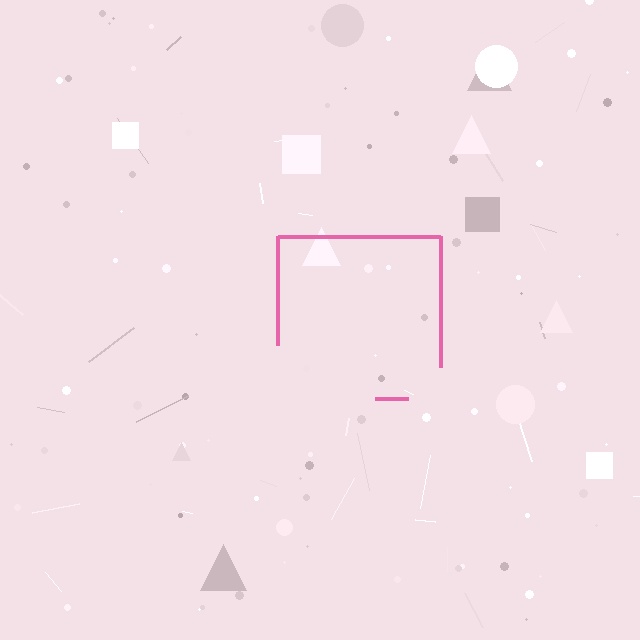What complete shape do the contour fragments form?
The contour fragments form a square.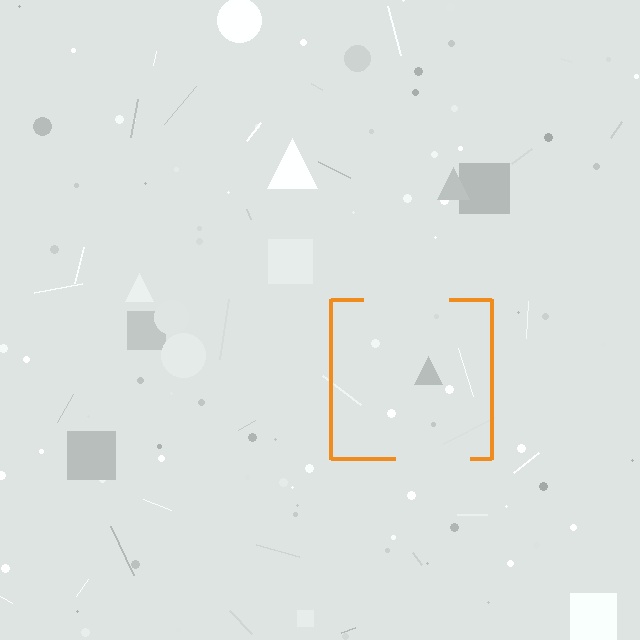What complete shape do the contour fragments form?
The contour fragments form a square.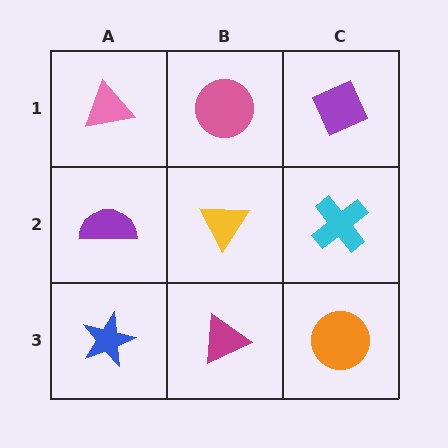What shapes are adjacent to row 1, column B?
A yellow triangle (row 2, column B), a pink triangle (row 1, column A), a purple diamond (row 1, column C).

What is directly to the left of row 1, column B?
A pink triangle.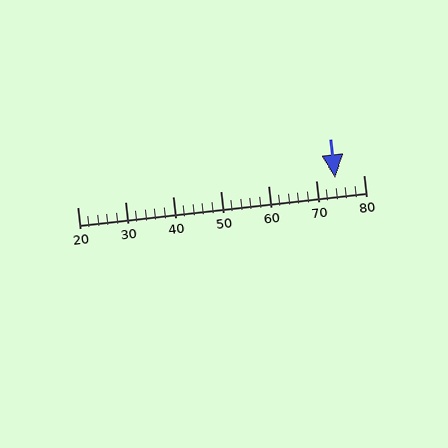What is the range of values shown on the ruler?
The ruler shows values from 20 to 80.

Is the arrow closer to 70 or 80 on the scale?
The arrow is closer to 70.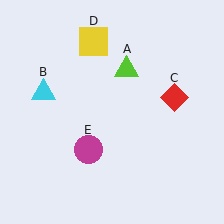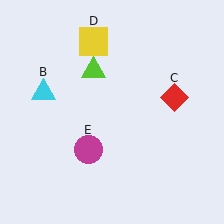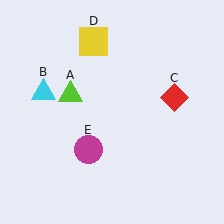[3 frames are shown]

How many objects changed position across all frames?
1 object changed position: lime triangle (object A).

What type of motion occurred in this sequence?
The lime triangle (object A) rotated counterclockwise around the center of the scene.